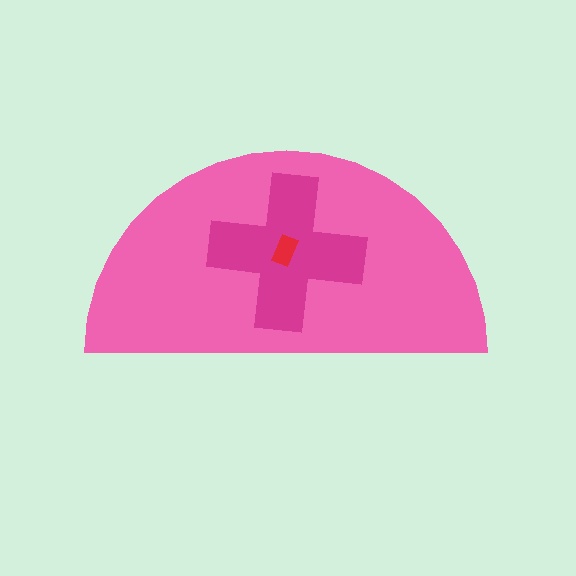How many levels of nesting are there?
3.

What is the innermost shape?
The red rectangle.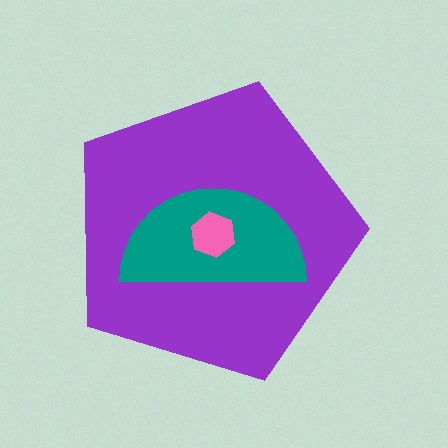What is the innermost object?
The pink hexagon.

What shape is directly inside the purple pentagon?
The teal semicircle.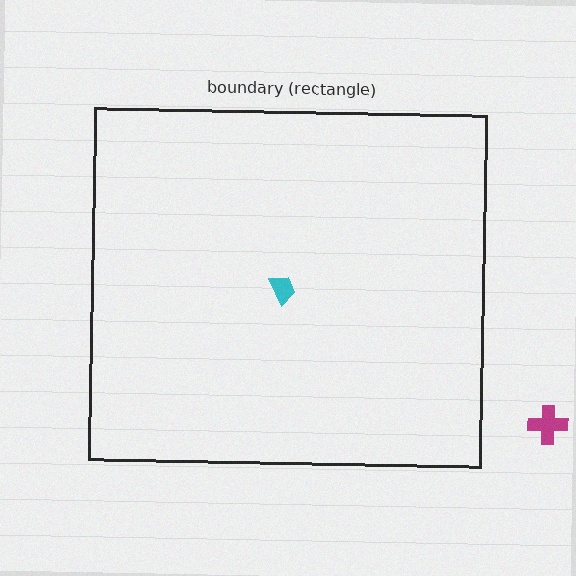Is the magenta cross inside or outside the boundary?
Outside.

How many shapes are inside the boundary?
1 inside, 1 outside.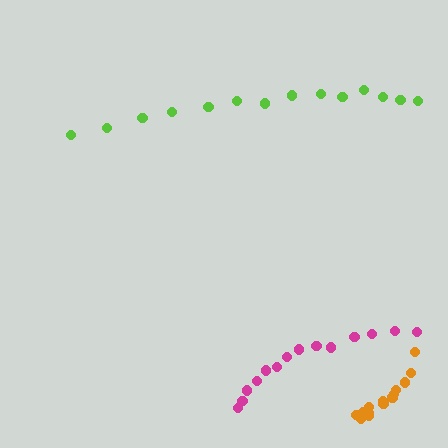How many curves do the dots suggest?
There are 3 distinct paths.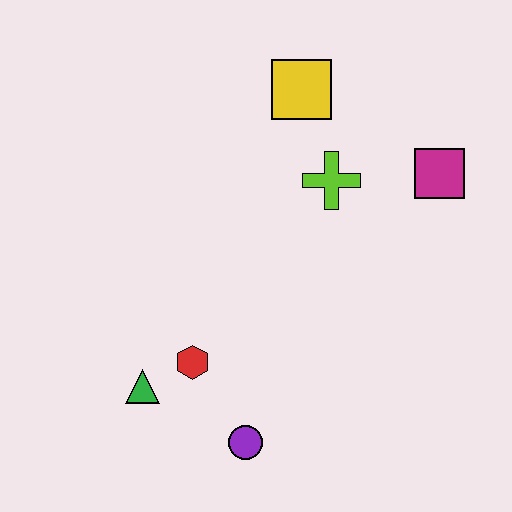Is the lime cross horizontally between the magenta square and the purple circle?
Yes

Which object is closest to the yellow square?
The lime cross is closest to the yellow square.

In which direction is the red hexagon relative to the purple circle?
The red hexagon is above the purple circle.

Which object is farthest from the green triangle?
The magenta square is farthest from the green triangle.